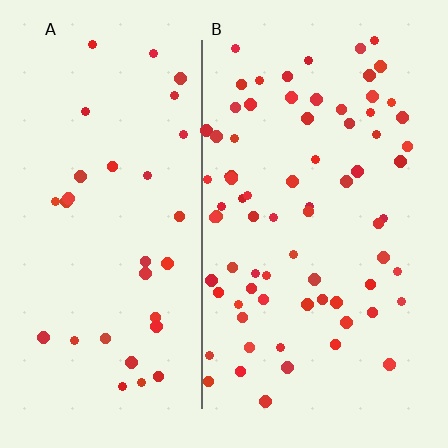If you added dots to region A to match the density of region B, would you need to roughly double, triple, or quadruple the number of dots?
Approximately double.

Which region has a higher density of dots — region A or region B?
B (the right).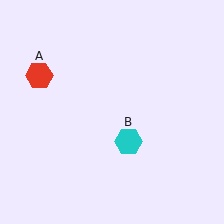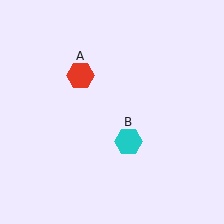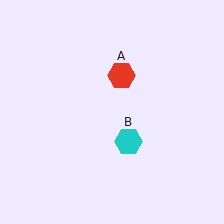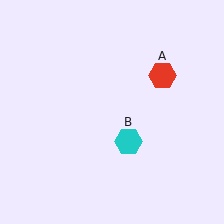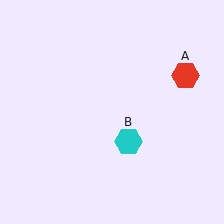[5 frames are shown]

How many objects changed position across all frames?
1 object changed position: red hexagon (object A).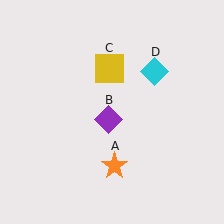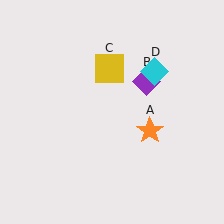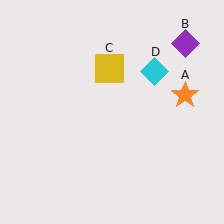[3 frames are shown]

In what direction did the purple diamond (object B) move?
The purple diamond (object B) moved up and to the right.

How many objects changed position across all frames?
2 objects changed position: orange star (object A), purple diamond (object B).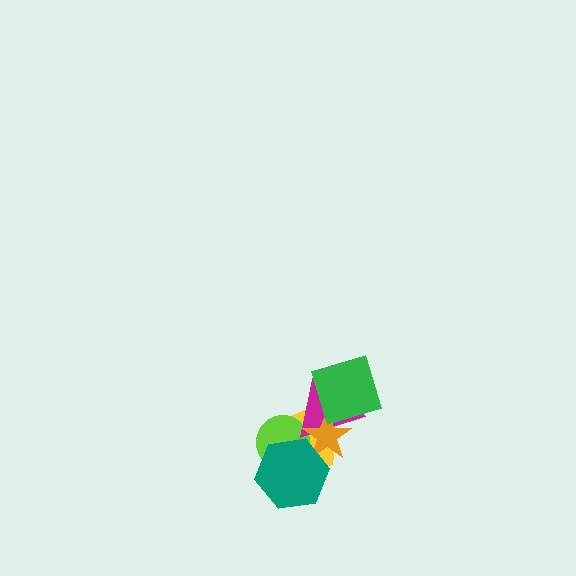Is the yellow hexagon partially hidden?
Yes, it is partially covered by another shape.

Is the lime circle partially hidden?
Yes, it is partially covered by another shape.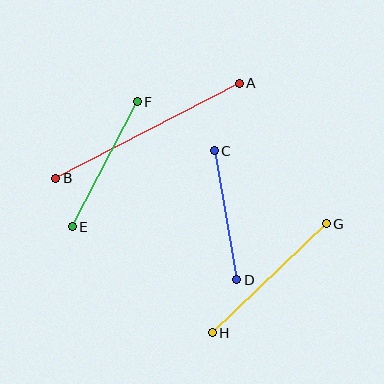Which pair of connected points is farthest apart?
Points A and B are farthest apart.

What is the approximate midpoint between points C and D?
The midpoint is at approximately (226, 215) pixels.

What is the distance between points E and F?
The distance is approximately 141 pixels.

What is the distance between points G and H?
The distance is approximately 157 pixels.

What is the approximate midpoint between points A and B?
The midpoint is at approximately (148, 131) pixels.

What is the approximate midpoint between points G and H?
The midpoint is at approximately (269, 278) pixels.